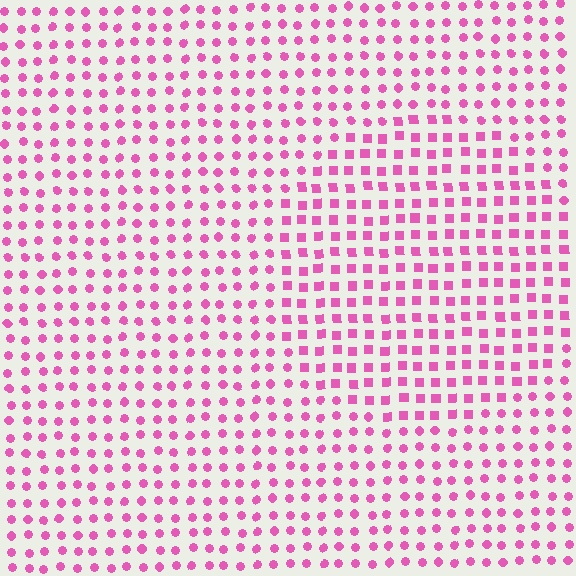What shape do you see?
I see a circle.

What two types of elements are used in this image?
The image uses squares inside the circle region and circles outside it.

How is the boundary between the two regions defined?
The boundary is defined by a change in element shape: squares inside vs. circles outside. All elements share the same color and spacing.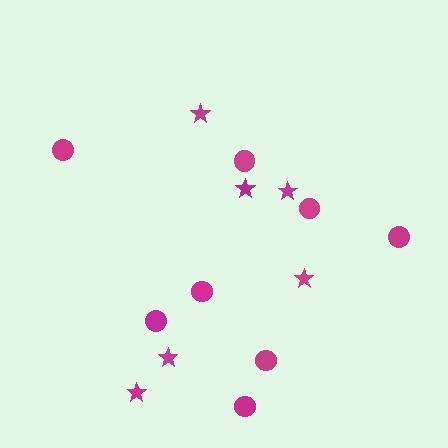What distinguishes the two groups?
There are 2 groups: one group of stars (6) and one group of circles (8).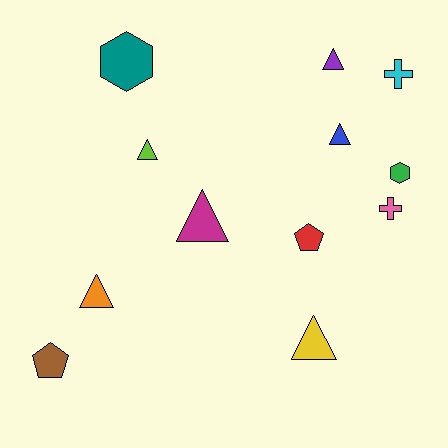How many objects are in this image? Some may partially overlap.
There are 12 objects.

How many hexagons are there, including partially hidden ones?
There are 2 hexagons.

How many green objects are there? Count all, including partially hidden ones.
There is 1 green object.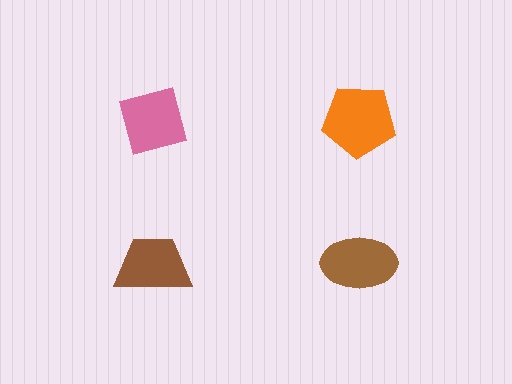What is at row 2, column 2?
A brown ellipse.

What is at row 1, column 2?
An orange pentagon.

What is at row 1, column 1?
A pink diamond.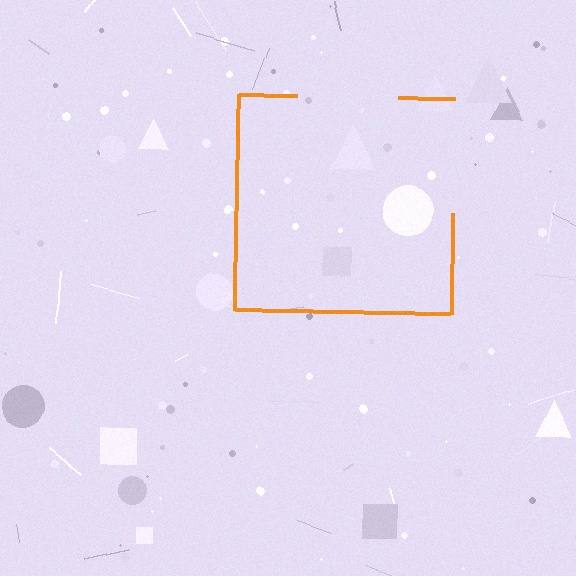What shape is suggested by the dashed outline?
The dashed outline suggests a square.